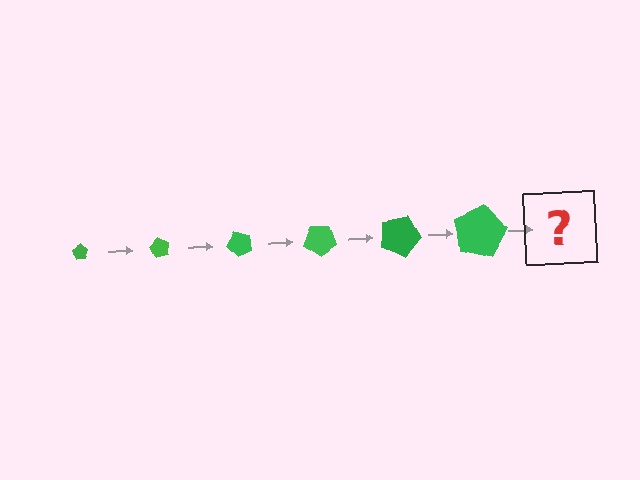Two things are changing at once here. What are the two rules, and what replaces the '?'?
The two rules are that the pentagon grows larger each step and it rotates 60 degrees each step. The '?' should be a pentagon, larger than the previous one and rotated 360 degrees from the start.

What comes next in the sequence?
The next element should be a pentagon, larger than the previous one and rotated 360 degrees from the start.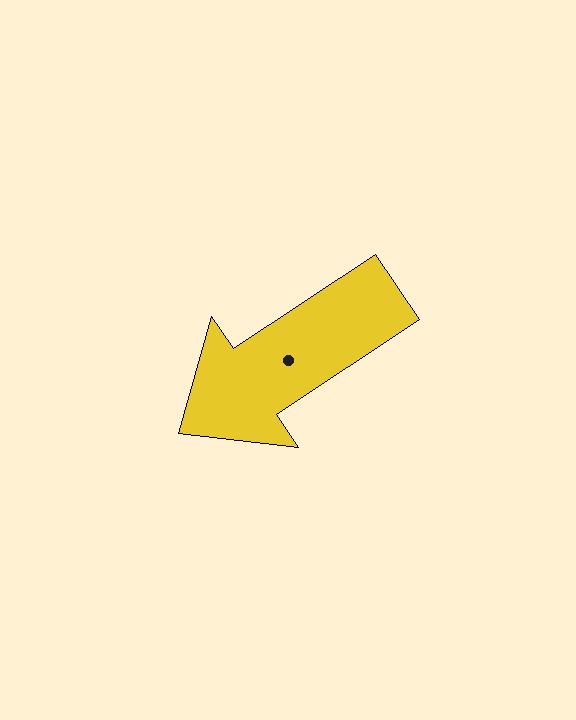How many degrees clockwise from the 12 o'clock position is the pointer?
Approximately 236 degrees.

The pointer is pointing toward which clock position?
Roughly 8 o'clock.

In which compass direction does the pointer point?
Southwest.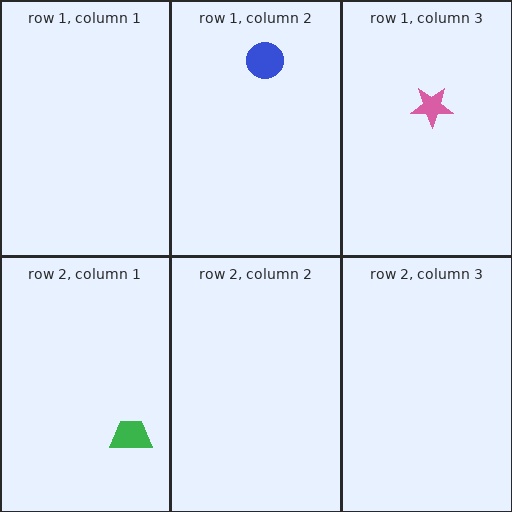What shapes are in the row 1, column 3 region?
The pink star.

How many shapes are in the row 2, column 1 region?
1.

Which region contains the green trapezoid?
The row 2, column 1 region.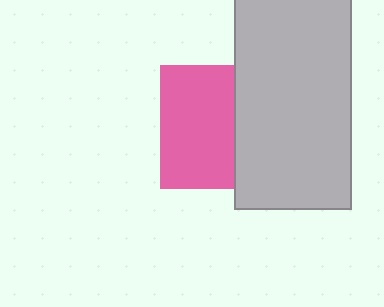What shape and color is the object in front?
The object in front is a light gray rectangle.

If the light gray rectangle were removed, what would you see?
You would see the complete pink square.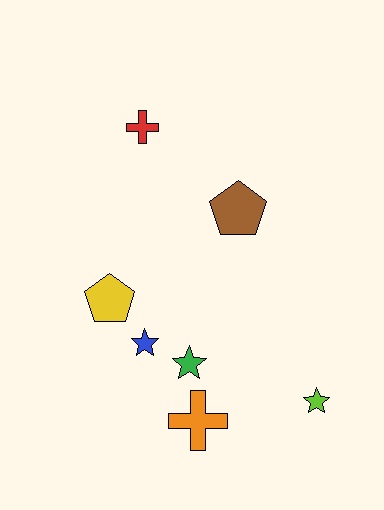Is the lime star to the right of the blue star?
Yes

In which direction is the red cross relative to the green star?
The red cross is above the green star.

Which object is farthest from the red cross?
The lime star is farthest from the red cross.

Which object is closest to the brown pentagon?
The red cross is closest to the brown pentagon.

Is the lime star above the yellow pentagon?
No